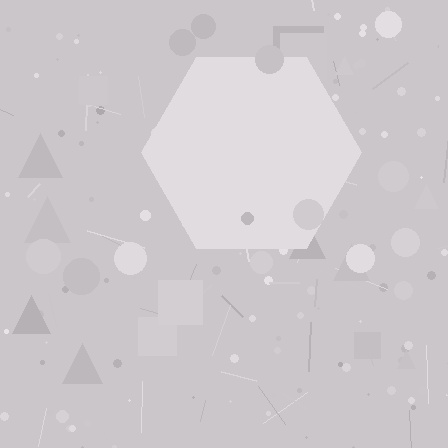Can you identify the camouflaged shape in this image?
The camouflaged shape is a hexagon.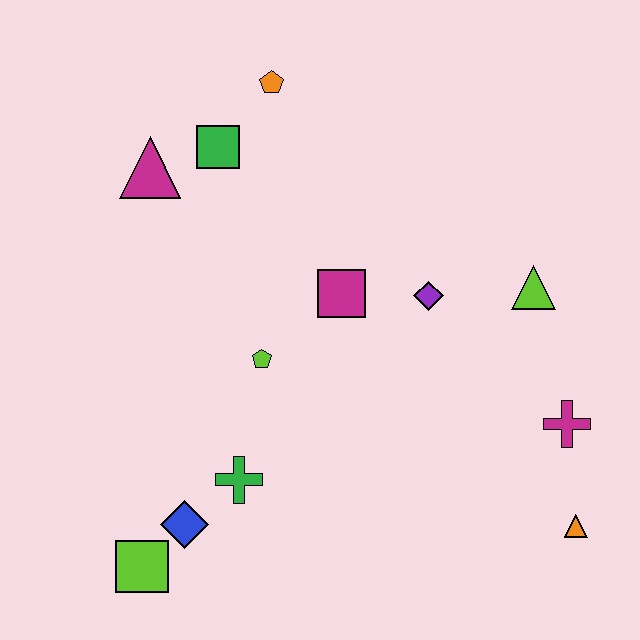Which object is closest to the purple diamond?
The magenta square is closest to the purple diamond.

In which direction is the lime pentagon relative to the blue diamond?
The lime pentagon is above the blue diamond.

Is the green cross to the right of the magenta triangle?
Yes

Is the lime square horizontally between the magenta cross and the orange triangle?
No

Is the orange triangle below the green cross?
Yes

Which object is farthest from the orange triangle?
The magenta triangle is farthest from the orange triangle.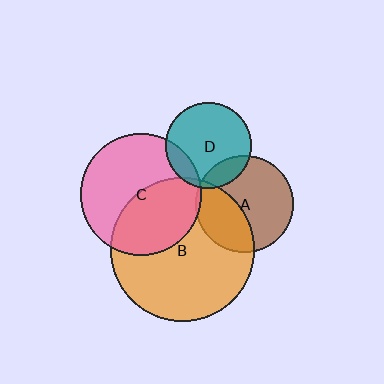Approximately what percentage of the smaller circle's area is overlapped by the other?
Approximately 5%.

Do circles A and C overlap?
Yes.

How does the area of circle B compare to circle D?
Approximately 2.8 times.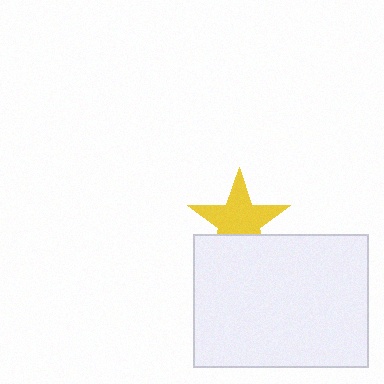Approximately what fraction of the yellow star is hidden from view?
Roughly 31% of the yellow star is hidden behind the white rectangle.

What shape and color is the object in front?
The object in front is a white rectangle.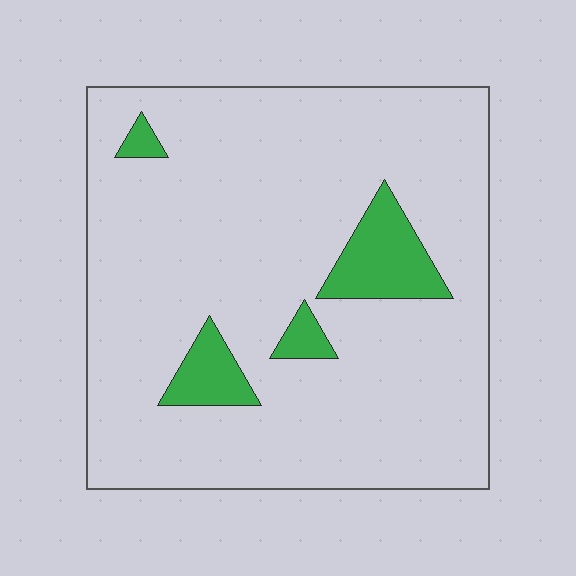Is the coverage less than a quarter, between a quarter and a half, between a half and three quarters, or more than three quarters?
Less than a quarter.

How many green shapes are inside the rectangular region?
4.